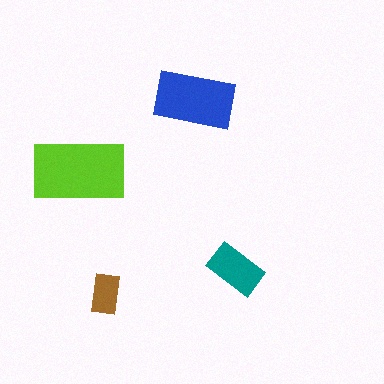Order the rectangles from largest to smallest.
the lime one, the blue one, the teal one, the brown one.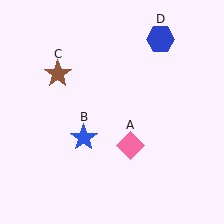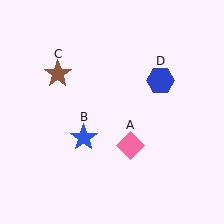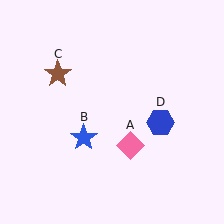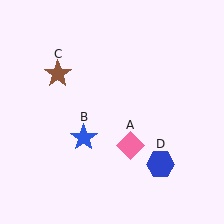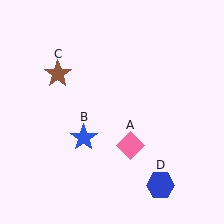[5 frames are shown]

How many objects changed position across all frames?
1 object changed position: blue hexagon (object D).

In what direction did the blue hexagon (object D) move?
The blue hexagon (object D) moved down.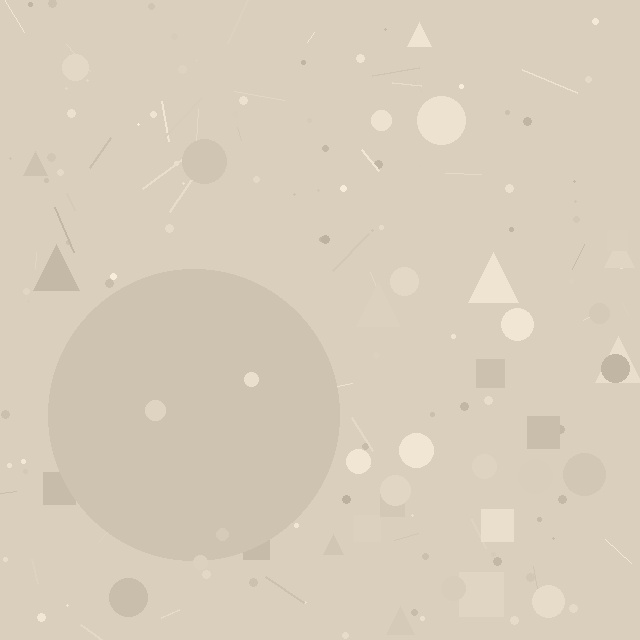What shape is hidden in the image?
A circle is hidden in the image.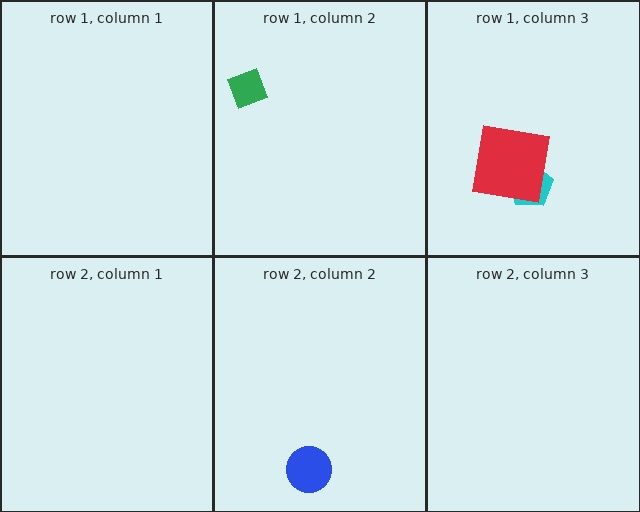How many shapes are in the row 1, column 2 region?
1.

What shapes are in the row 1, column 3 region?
The cyan pentagon, the red square.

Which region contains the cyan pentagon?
The row 1, column 3 region.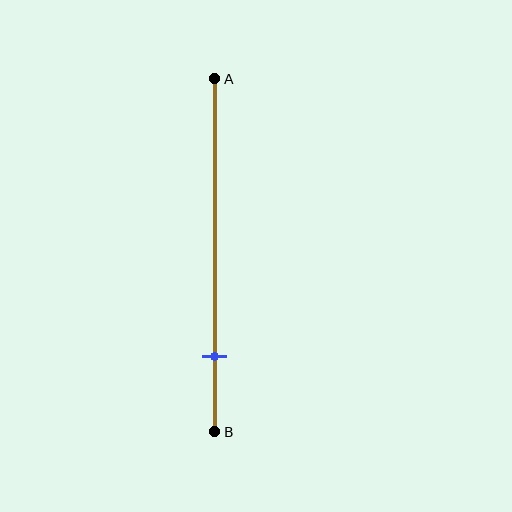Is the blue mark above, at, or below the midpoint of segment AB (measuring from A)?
The blue mark is below the midpoint of segment AB.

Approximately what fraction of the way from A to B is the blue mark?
The blue mark is approximately 80% of the way from A to B.